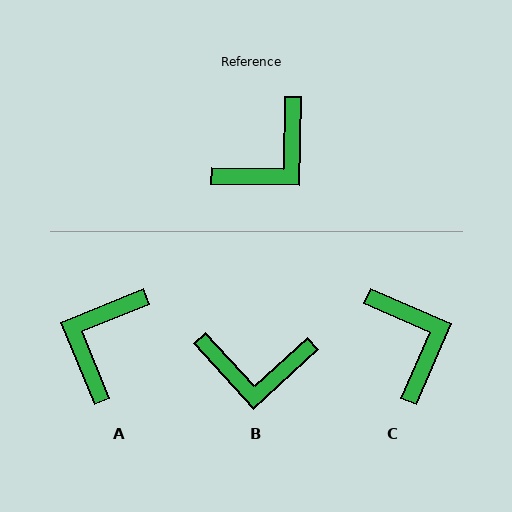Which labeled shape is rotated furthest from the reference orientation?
A, about 157 degrees away.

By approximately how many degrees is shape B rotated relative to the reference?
Approximately 47 degrees clockwise.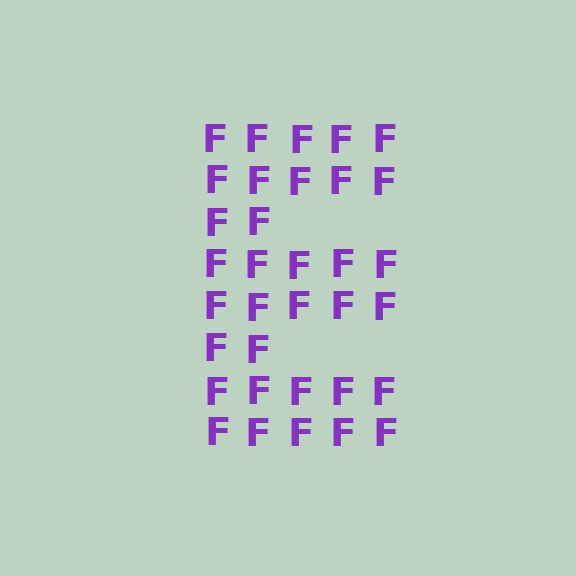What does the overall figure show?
The overall figure shows the letter E.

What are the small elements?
The small elements are letter F's.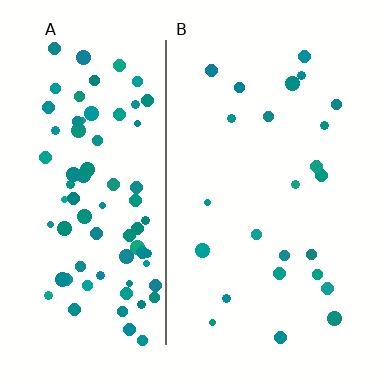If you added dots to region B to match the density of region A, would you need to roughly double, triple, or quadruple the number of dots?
Approximately triple.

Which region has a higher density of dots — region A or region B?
A (the left).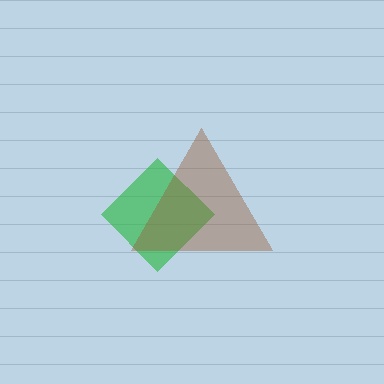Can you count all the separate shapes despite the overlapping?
Yes, there are 2 separate shapes.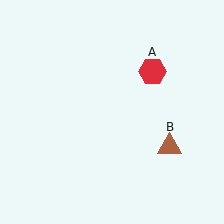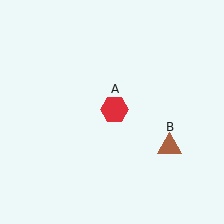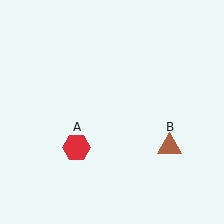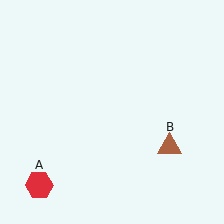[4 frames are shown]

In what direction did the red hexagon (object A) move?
The red hexagon (object A) moved down and to the left.